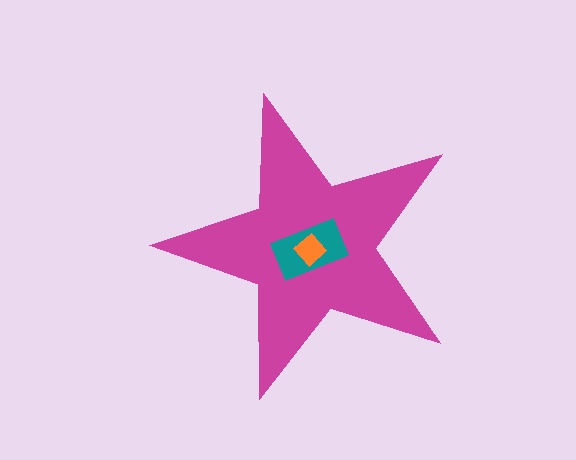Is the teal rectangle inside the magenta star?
Yes.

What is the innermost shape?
The orange diamond.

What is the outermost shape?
The magenta star.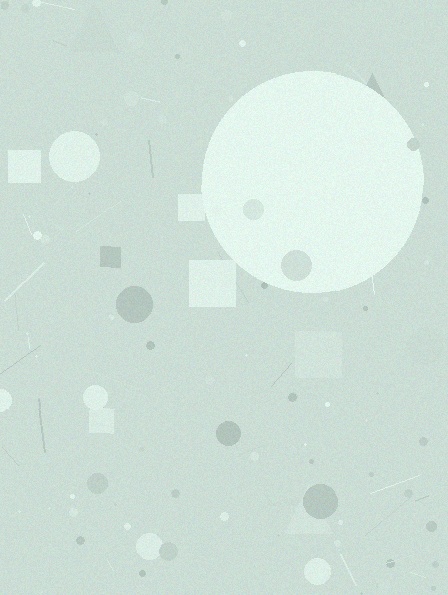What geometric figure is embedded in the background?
A circle is embedded in the background.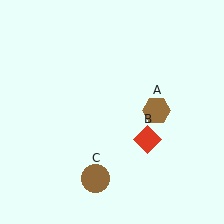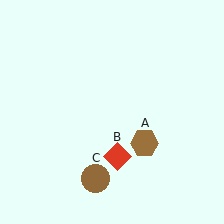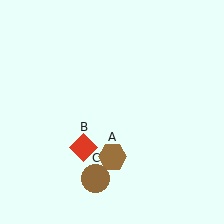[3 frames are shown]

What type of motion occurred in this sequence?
The brown hexagon (object A), red diamond (object B) rotated clockwise around the center of the scene.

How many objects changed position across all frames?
2 objects changed position: brown hexagon (object A), red diamond (object B).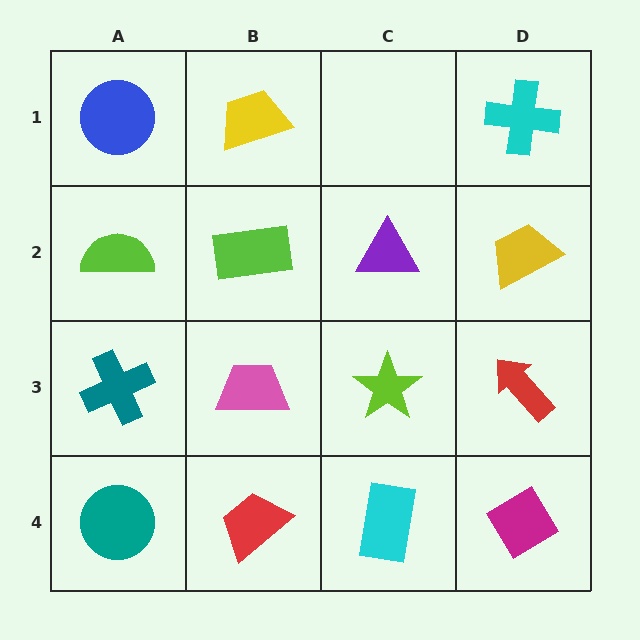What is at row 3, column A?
A teal cross.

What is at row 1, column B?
A yellow trapezoid.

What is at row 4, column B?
A red trapezoid.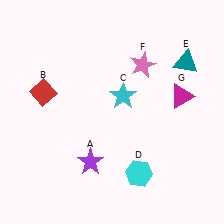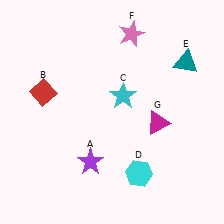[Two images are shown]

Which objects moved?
The objects that moved are: the pink star (F), the magenta triangle (G).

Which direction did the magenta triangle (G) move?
The magenta triangle (G) moved down.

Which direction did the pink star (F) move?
The pink star (F) moved up.